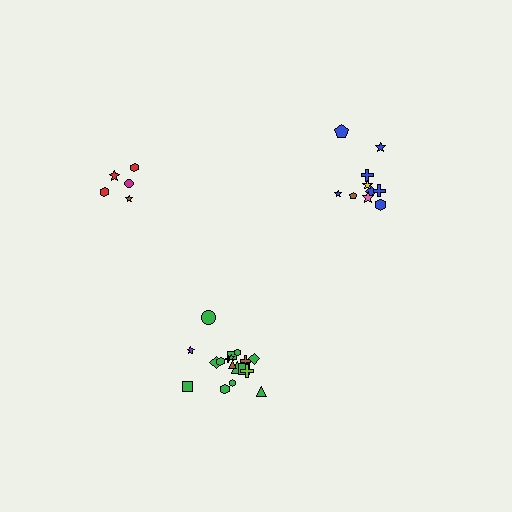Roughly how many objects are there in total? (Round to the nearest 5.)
Roughly 35 objects in total.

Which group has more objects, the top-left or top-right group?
The top-right group.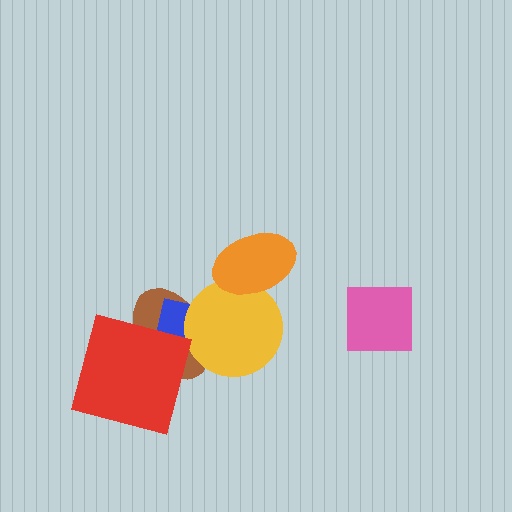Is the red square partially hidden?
No, no other shape covers it.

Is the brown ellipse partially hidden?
Yes, it is partially covered by another shape.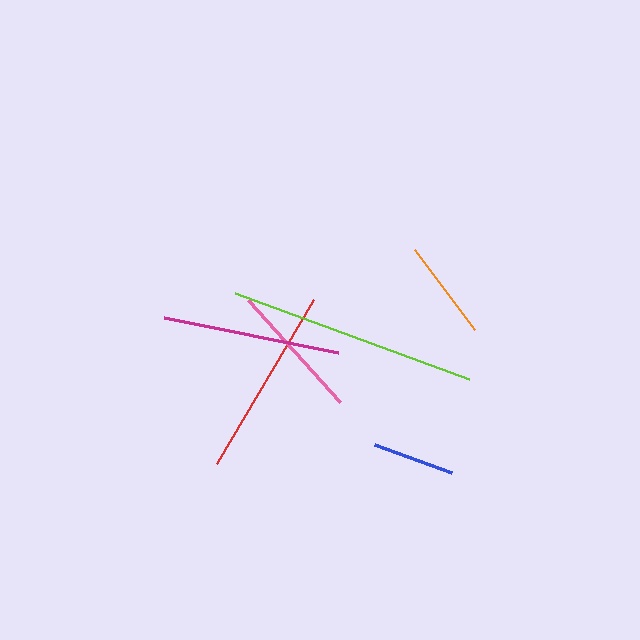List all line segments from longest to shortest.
From longest to shortest: lime, red, magenta, pink, orange, blue.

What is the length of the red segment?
The red segment is approximately 192 pixels long.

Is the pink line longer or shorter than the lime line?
The lime line is longer than the pink line.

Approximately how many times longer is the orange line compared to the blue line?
The orange line is approximately 1.2 times the length of the blue line.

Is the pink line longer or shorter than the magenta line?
The magenta line is longer than the pink line.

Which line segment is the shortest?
The blue line is the shortest at approximately 82 pixels.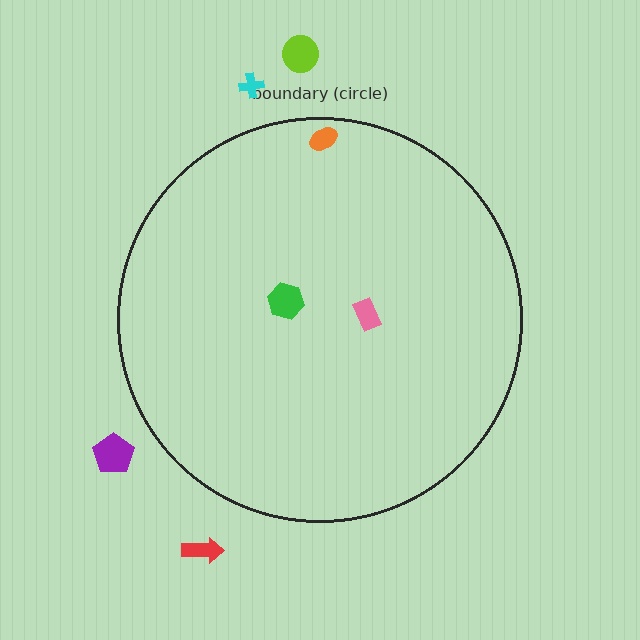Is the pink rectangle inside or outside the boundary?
Inside.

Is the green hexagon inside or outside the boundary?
Inside.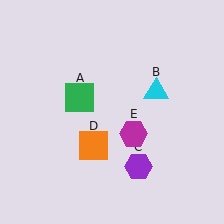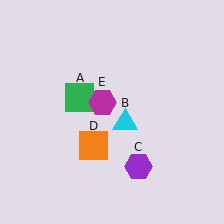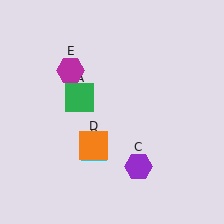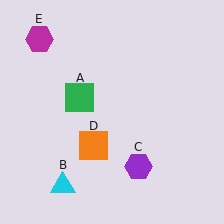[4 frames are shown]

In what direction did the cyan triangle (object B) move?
The cyan triangle (object B) moved down and to the left.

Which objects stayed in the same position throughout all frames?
Green square (object A) and purple hexagon (object C) and orange square (object D) remained stationary.